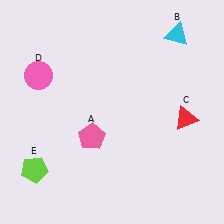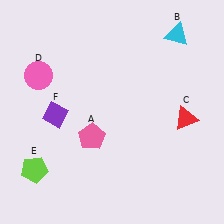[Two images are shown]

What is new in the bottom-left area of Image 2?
A purple diamond (F) was added in the bottom-left area of Image 2.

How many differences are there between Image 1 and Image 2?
There is 1 difference between the two images.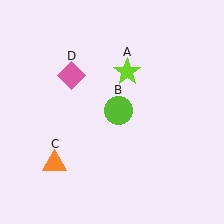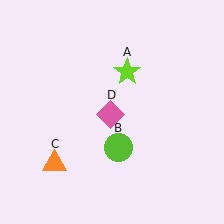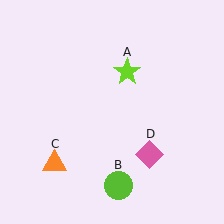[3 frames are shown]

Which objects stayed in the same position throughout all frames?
Lime star (object A) and orange triangle (object C) remained stationary.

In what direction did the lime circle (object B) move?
The lime circle (object B) moved down.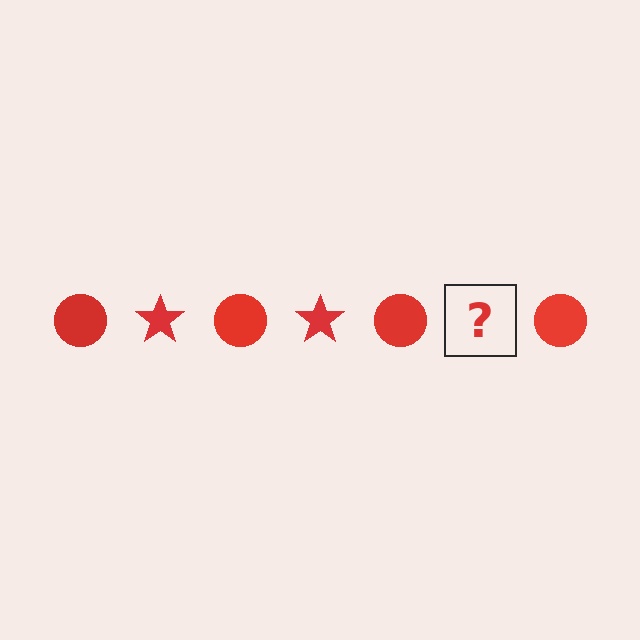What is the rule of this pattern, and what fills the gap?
The rule is that the pattern cycles through circle, star shapes in red. The gap should be filled with a red star.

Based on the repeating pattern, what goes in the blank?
The blank should be a red star.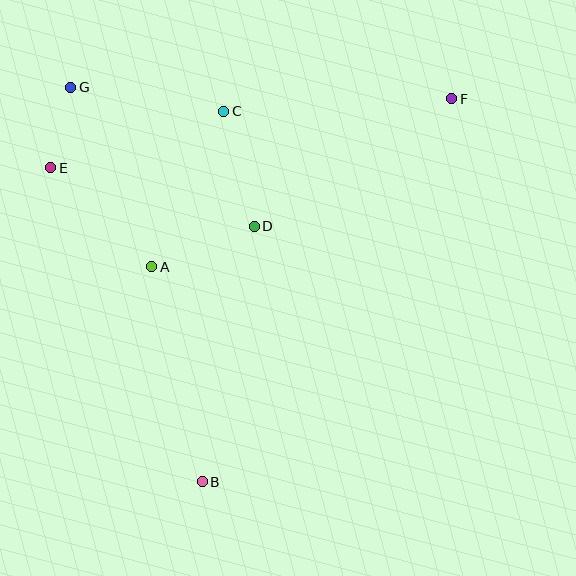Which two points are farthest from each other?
Points B and F are farthest from each other.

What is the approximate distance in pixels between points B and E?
The distance between B and E is approximately 349 pixels.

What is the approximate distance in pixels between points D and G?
The distance between D and G is approximately 230 pixels.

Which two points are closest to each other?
Points E and G are closest to each other.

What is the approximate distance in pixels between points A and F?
The distance between A and F is approximately 344 pixels.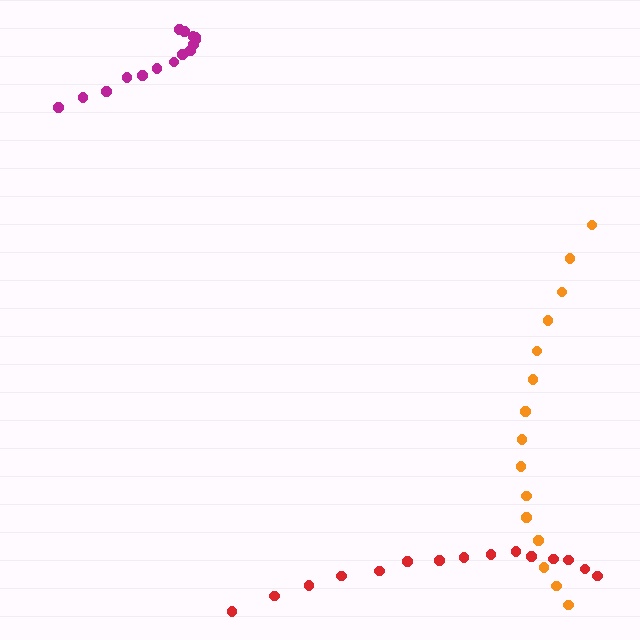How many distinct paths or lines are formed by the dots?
There are 3 distinct paths.